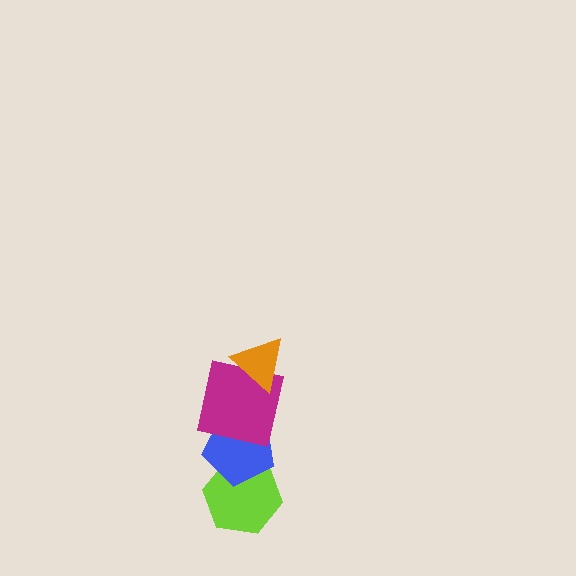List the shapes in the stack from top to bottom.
From top to bottom: the orange triangle, the magenta square, the blue pentagon, the lime hexagon.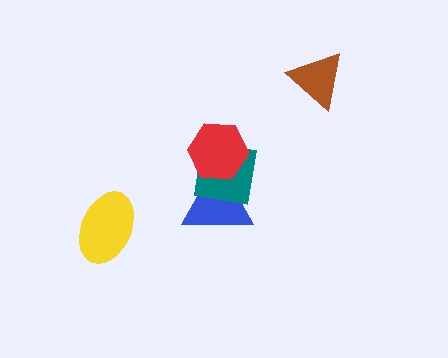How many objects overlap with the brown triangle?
0 objects overlap with the brown triangle.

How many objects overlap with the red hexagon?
2 objects overlap with the red hexagon.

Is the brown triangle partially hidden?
No, no other shape covers it.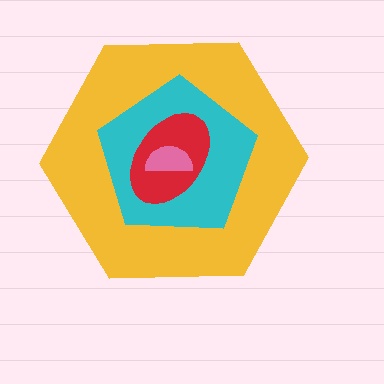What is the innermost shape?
The pink semicircle.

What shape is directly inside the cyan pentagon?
The red ellipse.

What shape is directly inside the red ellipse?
The pink semicircle.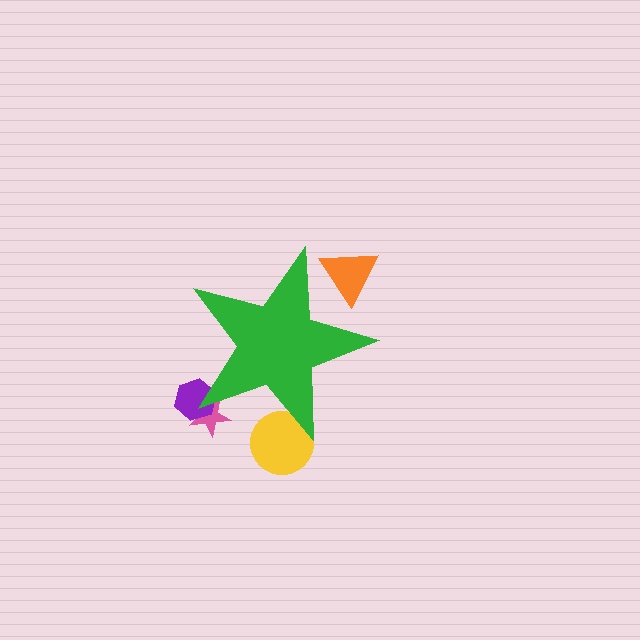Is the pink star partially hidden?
Yes, the pink star is partially hidden behind the green star.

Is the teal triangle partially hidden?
Yes, the teal triangle is partially hidden behind the green star.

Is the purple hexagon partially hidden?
Yes, the purple hexagon is partially hidden behind the green star.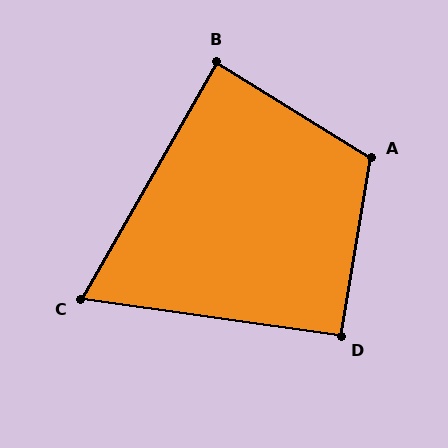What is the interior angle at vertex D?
Approximately 92 degrees (approximately right).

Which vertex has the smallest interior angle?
C, at approximately 68 degrees.